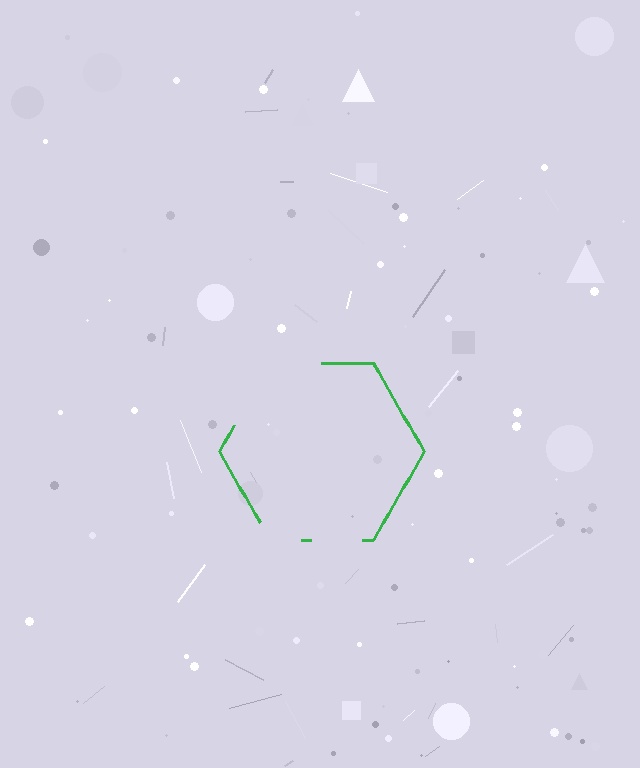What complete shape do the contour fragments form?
The contour fragments form a hexagon.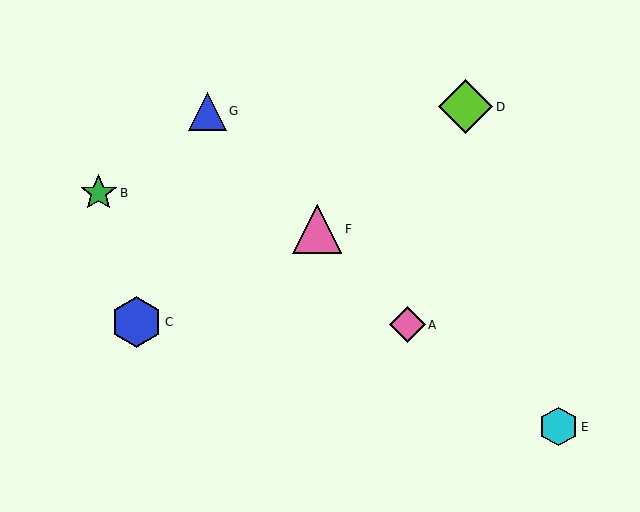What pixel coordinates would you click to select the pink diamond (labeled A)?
Click at (407, 325) to select the pink diamond A.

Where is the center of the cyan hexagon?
The center of the cyan hexagon is at (558, 427).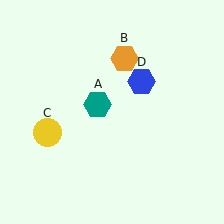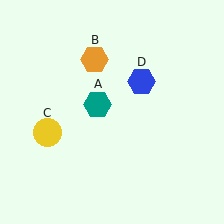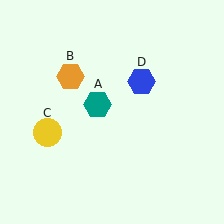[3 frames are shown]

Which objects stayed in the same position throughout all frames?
Teal hexagon (object A) and yellow circle (object C) and blue hexagon (object D) remained stationary.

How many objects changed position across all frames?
1 object changed position: orange hexagon (object B).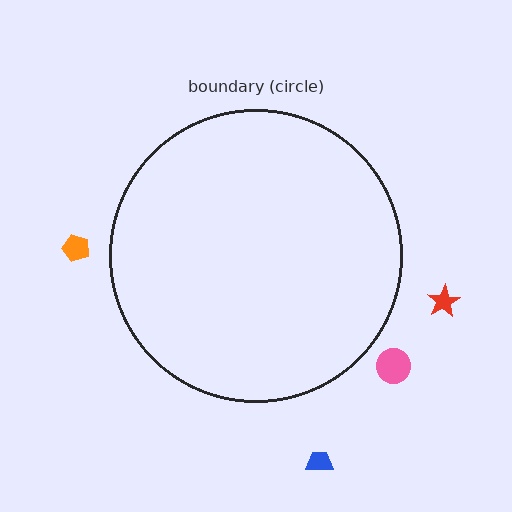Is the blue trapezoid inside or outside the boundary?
Outside.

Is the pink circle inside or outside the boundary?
Outside.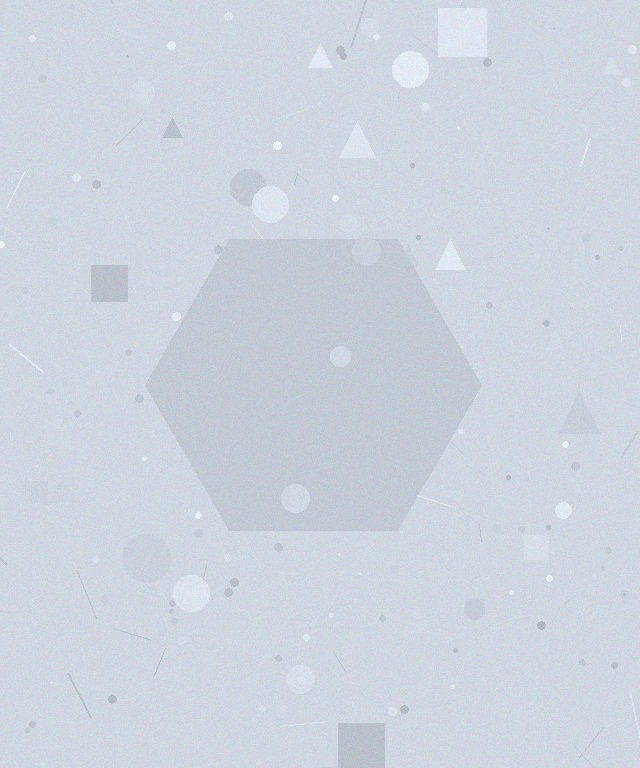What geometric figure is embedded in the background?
A hexagon is embedded in the background.